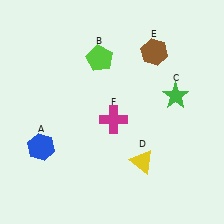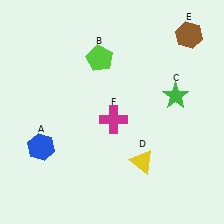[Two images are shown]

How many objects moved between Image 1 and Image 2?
1 object moved between the two images.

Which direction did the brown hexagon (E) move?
The brown hexagon (E) moved right.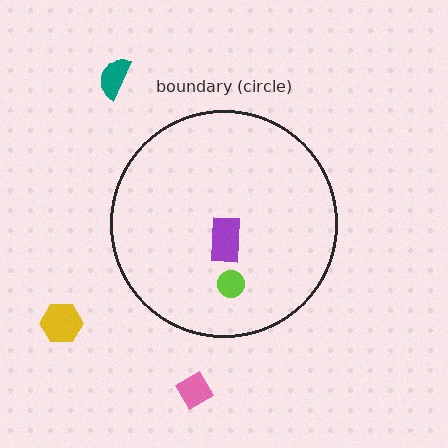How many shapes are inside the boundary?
2 inside, 3 outside.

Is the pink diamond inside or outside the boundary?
Outside.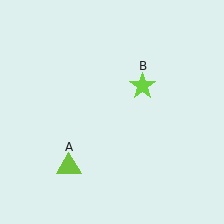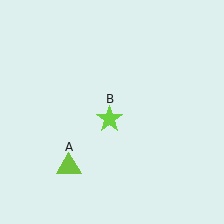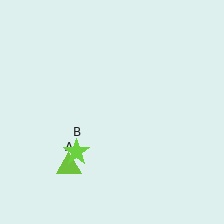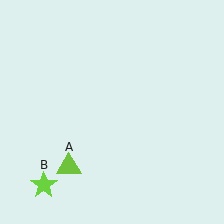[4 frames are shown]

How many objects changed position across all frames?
1 object changed position: lime star (object B).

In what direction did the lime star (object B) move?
The lime star (object B) moved down and to the left.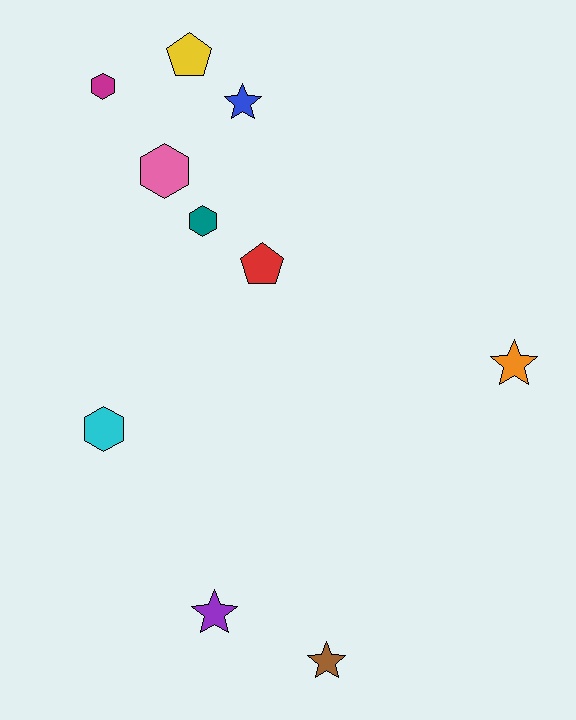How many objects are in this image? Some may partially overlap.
There are 10 objects.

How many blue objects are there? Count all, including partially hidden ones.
There is 1 blue object.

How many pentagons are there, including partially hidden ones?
There are 2 pentagons.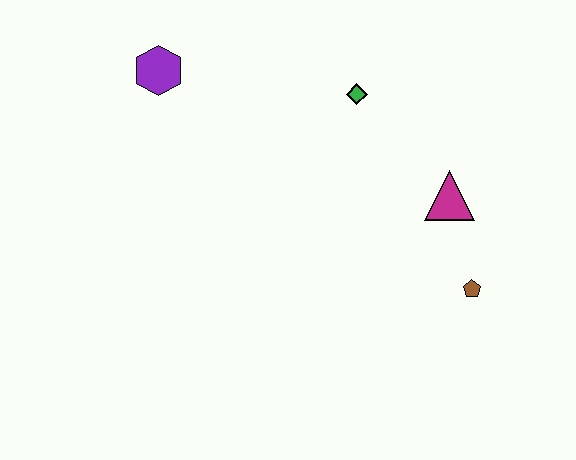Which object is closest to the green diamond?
The magenta triangle is closest to the green diamond.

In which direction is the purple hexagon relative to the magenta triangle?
The purple hexagon is to the left of the magenta triangle.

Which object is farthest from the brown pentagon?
The purple hexagon is farthest from the brown pentagon.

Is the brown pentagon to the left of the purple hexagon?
No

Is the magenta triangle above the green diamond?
No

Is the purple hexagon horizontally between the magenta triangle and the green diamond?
No